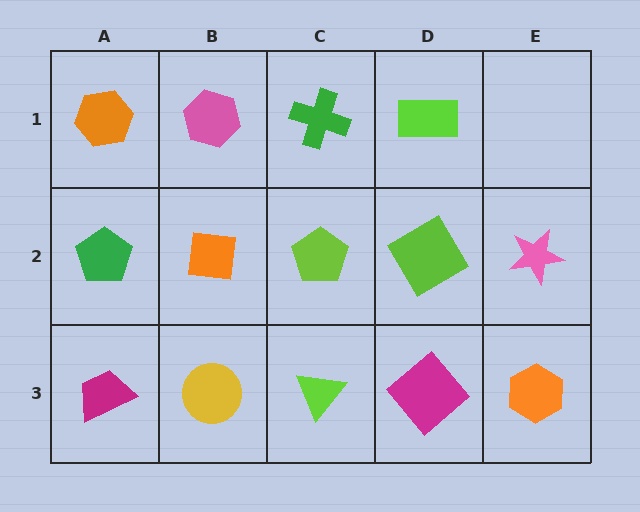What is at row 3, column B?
A yellow circle.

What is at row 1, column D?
A lime rectangle.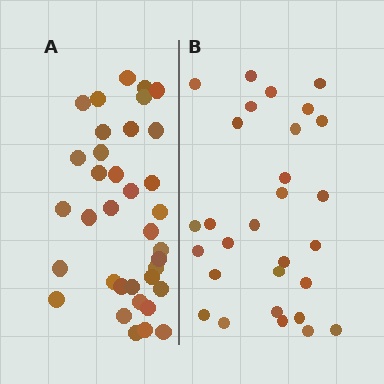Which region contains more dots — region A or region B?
Region A (the left region) has more dots.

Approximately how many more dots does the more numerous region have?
Region A has roughly 8 or so more dots than region B.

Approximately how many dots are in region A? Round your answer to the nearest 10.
About 40 dots. (The exact count is 36, which rounds to 40.)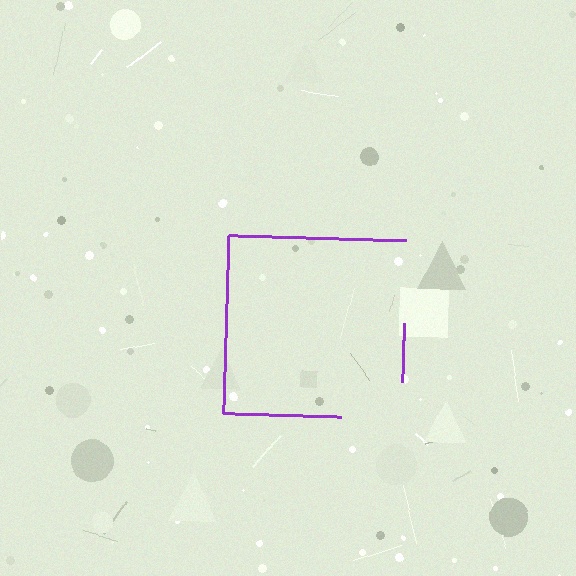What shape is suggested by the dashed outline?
The dashed outline suggests a square.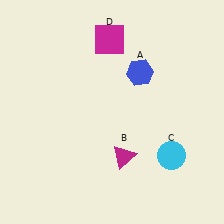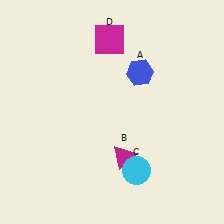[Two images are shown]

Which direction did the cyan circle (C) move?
The cyan circle (C) moved left.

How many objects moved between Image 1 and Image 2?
1 object moved between the two images.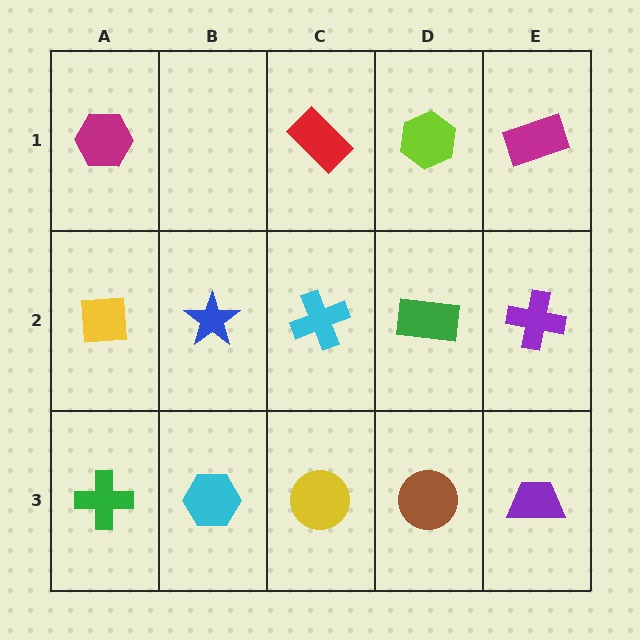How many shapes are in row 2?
5 shapes.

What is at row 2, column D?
A green rectangle.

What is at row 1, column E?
A magenta rectangle.